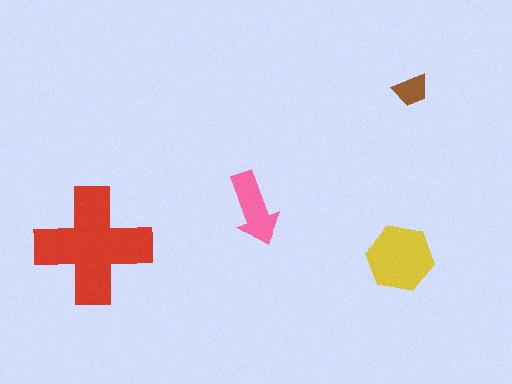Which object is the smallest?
The brown trapezoid.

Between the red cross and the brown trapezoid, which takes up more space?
The red cross.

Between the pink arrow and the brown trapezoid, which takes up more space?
The pink arrow.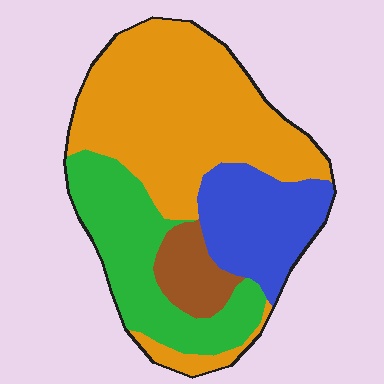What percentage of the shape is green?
Green takes up between a sixth and a third of the shape.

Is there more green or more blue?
Green.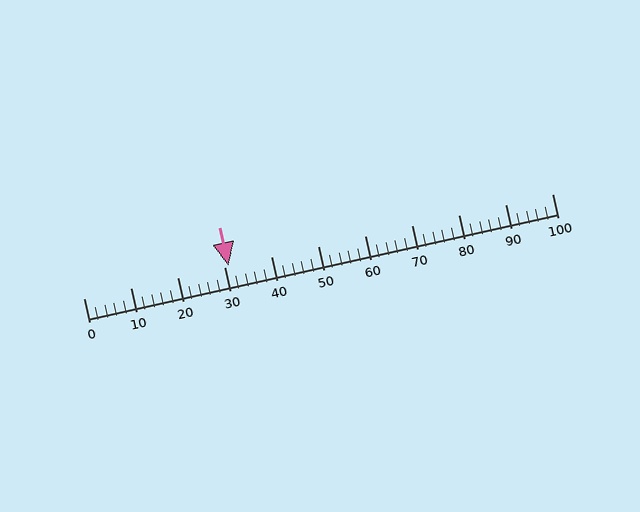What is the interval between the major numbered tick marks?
The major tick marks are spaced 10 units apart.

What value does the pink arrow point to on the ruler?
The pink arrow points to approximately 31.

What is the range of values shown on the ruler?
The ruler shows values from 0 to 100.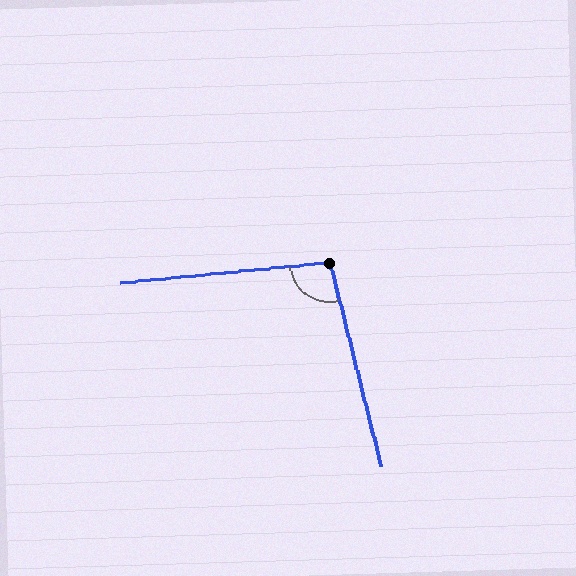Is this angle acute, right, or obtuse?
It is obtuse.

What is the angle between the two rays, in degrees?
Approximately 99 degrees.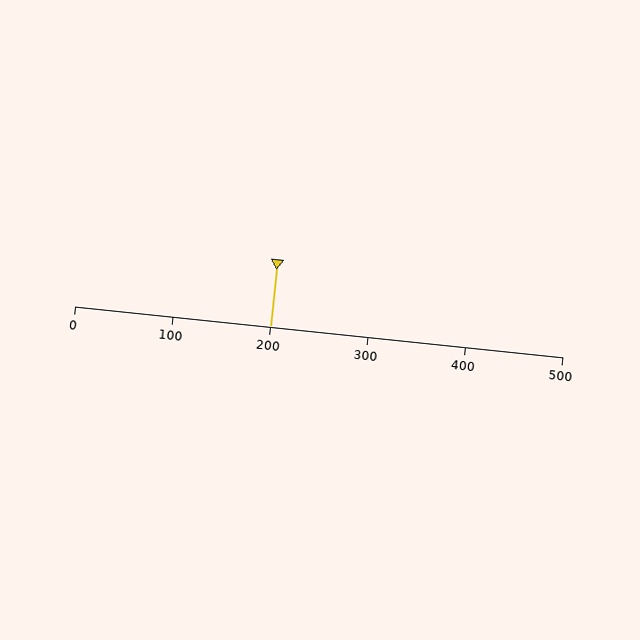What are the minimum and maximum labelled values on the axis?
The axis runs from 0 to 500.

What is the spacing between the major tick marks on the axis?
The major ticks are spaced 100 apart.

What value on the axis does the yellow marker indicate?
The marker indicates approximately 200.